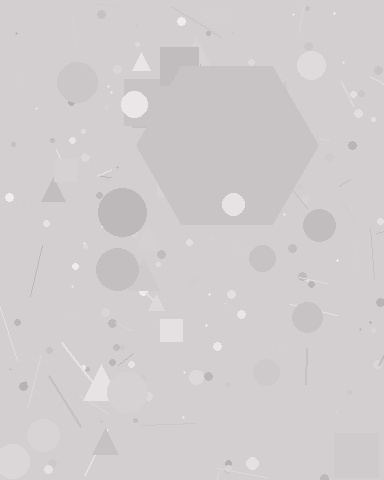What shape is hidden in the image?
A hexagon is hidden in the image.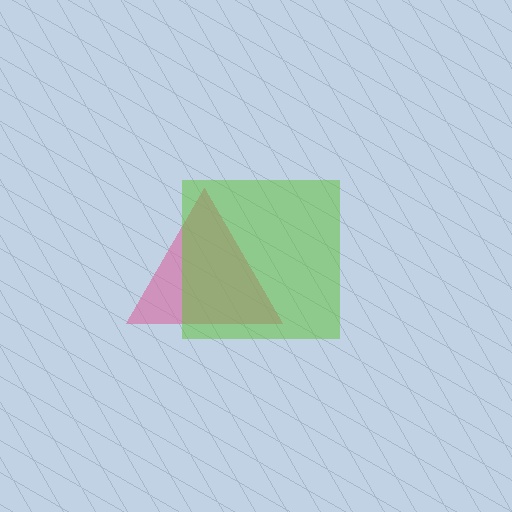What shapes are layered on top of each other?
The layered shapes are: a pink triangle, a lime square.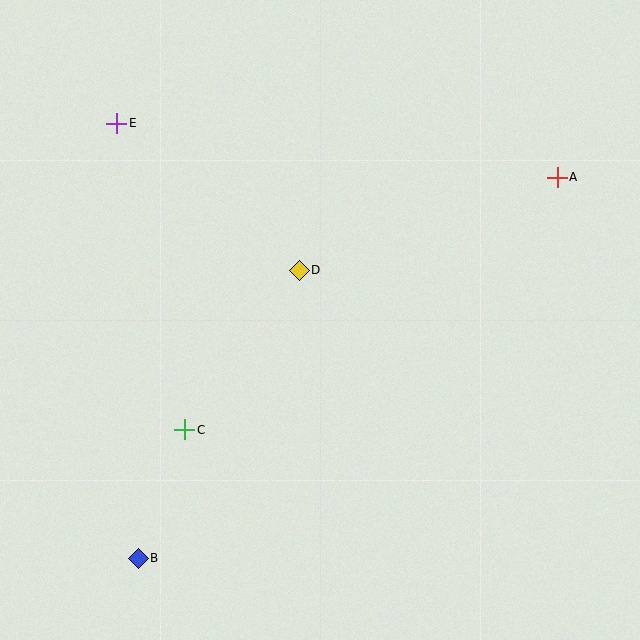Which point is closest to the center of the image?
Point D at (299, 270) is closest to the center.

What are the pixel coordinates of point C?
Point C is at (185, 430).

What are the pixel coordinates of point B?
Point B is at (138, 558).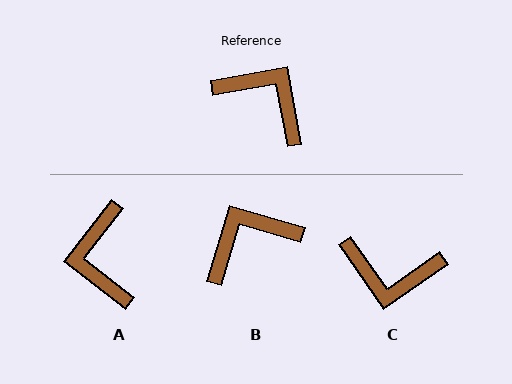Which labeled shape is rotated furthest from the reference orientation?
C, about 155 degrees away.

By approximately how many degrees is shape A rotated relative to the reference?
Approximately 132 degrees counter-clockwise.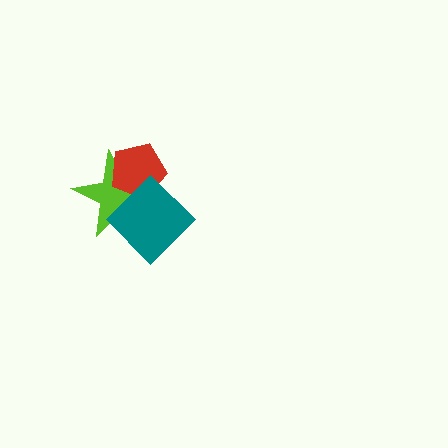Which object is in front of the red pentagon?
The teal diamond is in front of the red pentagon.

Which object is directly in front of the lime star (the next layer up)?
The red pentagon is directly in front of the lime star.